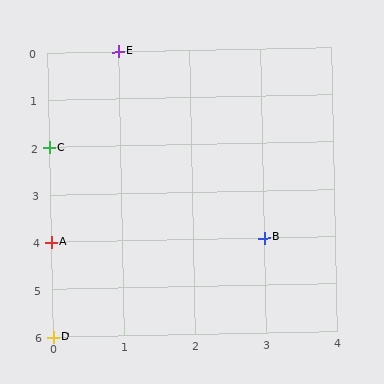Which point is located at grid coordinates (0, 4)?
Point A is at (0, 4).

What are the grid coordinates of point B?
Point B is at grid coordinates (3, 4).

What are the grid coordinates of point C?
Point C is at grid coordinates (0, 2).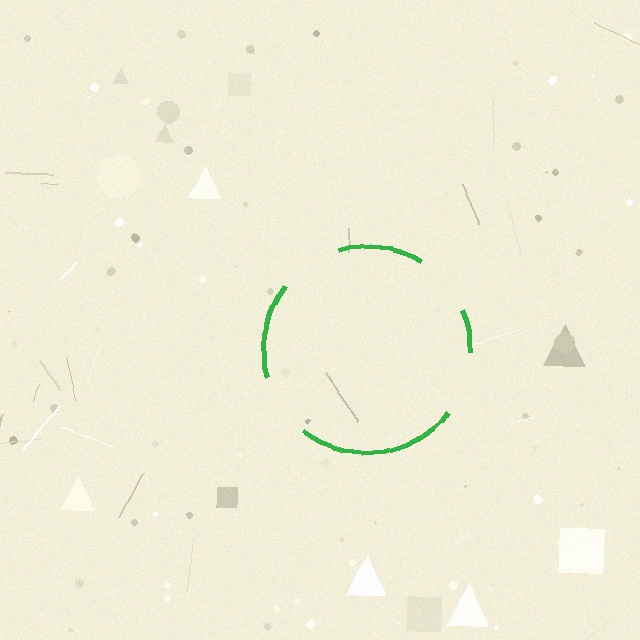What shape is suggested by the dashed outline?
The dashed outline suggests a circle.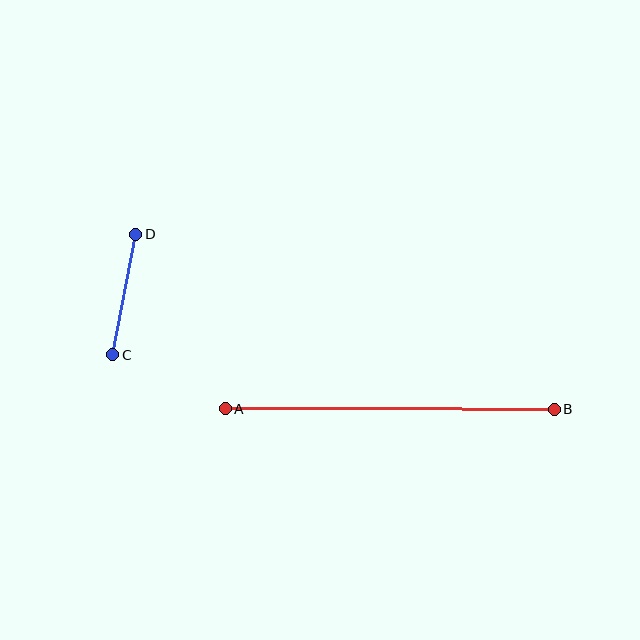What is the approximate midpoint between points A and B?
The midpoint is at approximately (390, 409) pixels.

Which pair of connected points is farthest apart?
Points A and B are farthest apart.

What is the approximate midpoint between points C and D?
The midpoint is at approximately (124, 295) pixels.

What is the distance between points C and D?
The distance is approximately 123 pixels.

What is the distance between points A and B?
The distance is approximately 329 pixels.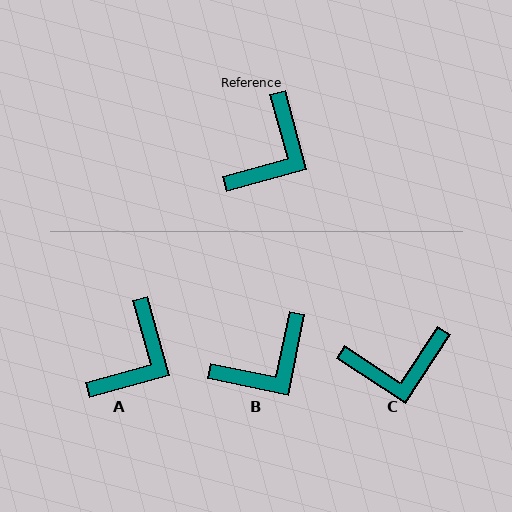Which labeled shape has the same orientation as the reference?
A.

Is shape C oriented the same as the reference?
No, it is off by about 48 degrees.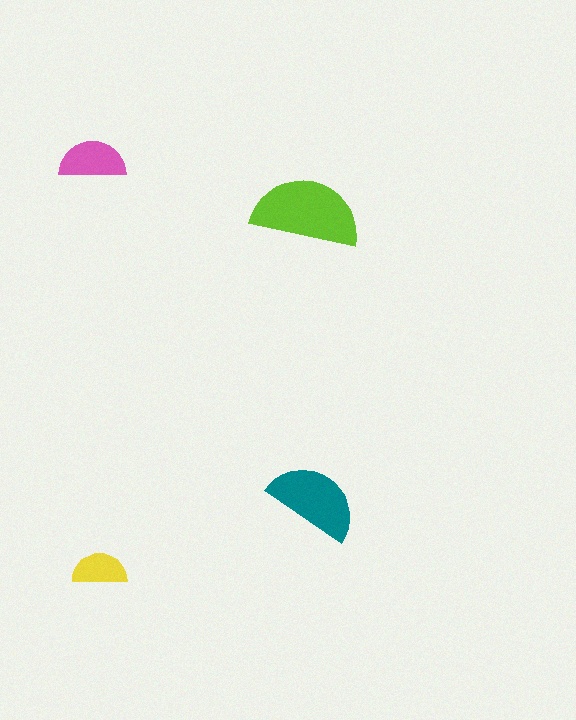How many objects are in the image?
There are 4 objects in the image.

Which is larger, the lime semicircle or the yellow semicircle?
The lime one.